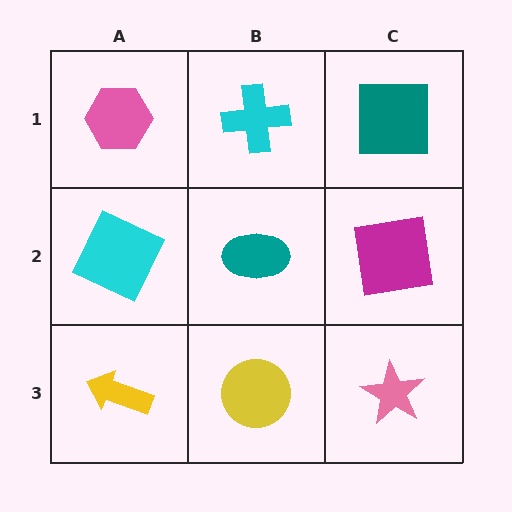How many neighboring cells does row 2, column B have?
4.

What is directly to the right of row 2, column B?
A magenta square.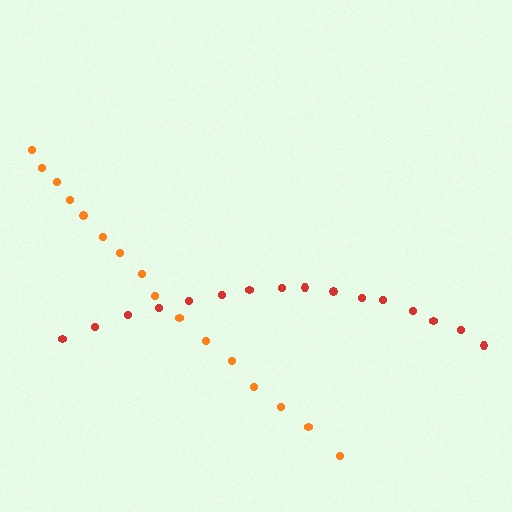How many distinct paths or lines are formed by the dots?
There are 2 distinct paths.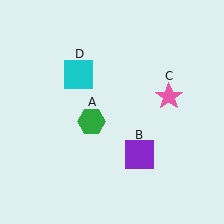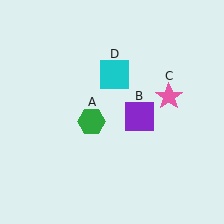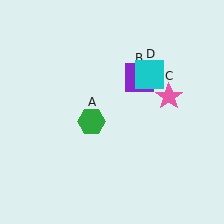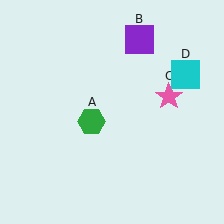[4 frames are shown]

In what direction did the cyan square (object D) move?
The cyan square (object D) moved right.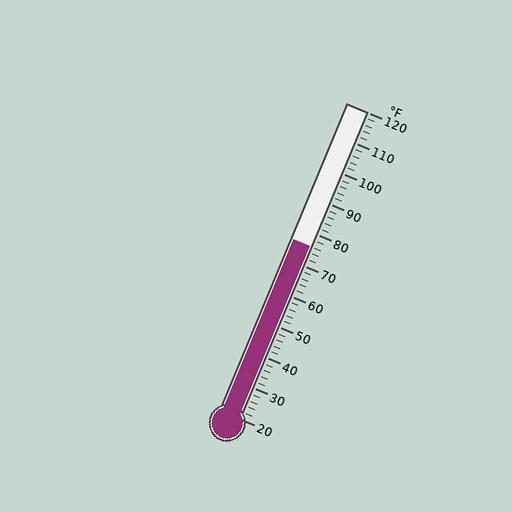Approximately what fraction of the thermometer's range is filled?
The thermometer is filled to approximately 55% of its range.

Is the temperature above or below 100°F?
The temperature is below 100°F.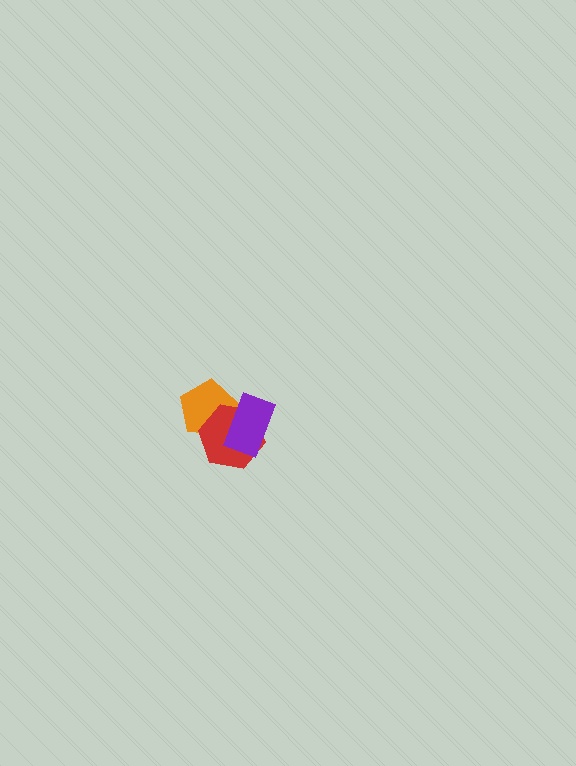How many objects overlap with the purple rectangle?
2 objects overlap with the purple rectangle.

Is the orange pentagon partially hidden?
Yes, it is partially covered by another shape.